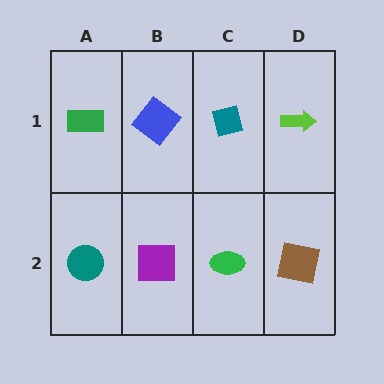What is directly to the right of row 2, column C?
A brown square.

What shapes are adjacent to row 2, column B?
A blue diamond (row 1, column B), a teal circle (row 2, column A), a green ellipse (row 2, column C).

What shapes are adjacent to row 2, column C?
A teal square (row 1, column C), a purple square (row 2, column B), a brown square (row 2, column D).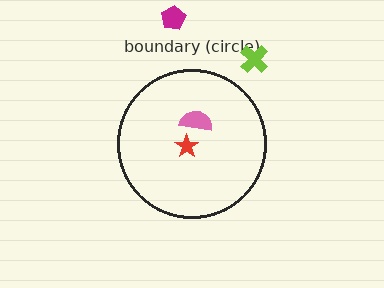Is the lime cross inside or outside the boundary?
Outside.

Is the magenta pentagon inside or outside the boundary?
Outside.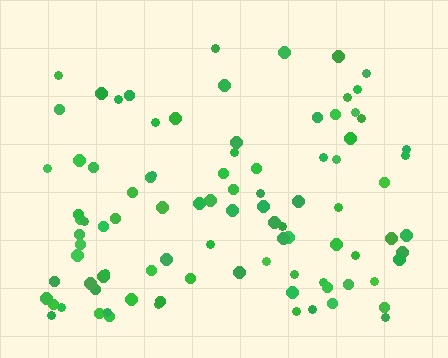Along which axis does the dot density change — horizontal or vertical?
Vertical.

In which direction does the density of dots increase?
From top to bottom, with the bottom side densest.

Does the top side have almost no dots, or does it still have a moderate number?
Still a moderate number, just noticeably fewer than the bottom.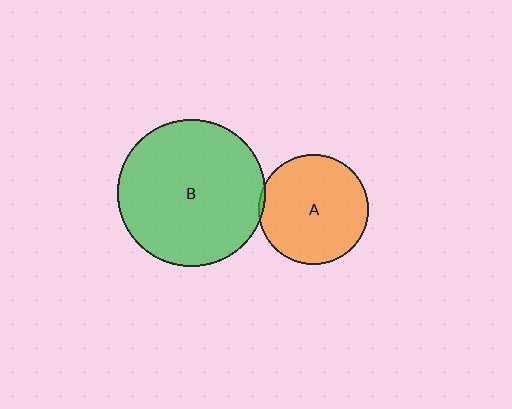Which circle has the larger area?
Circle B (green).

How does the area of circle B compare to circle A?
Approximately 1.8 times.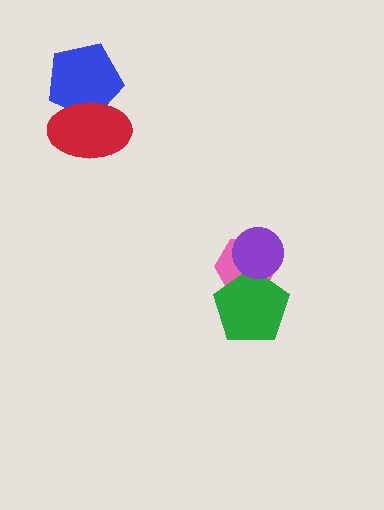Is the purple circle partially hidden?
No, no other shape covers it.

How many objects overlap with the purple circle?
2 objects overlap with the purple circle.